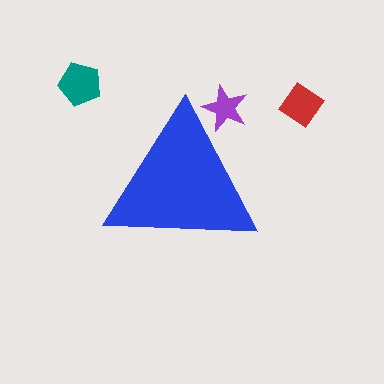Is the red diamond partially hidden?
No, the red diamond is fully visible.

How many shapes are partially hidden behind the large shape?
1 shape is partially hidden.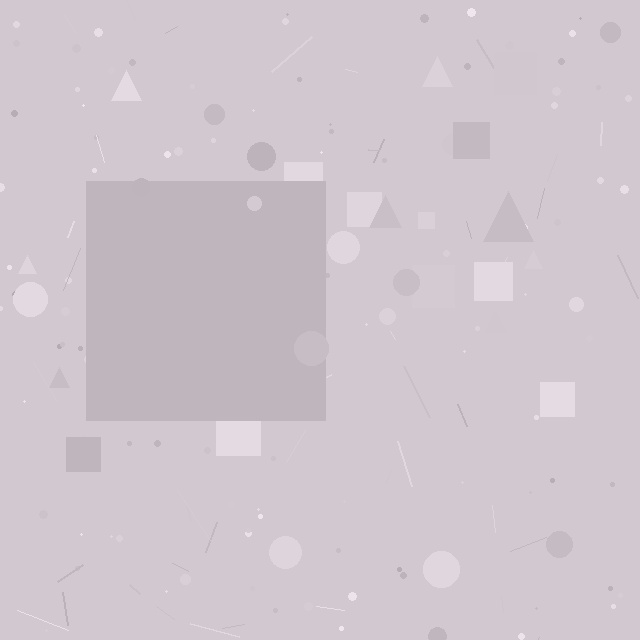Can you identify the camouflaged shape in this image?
The camouflaged shape is a square.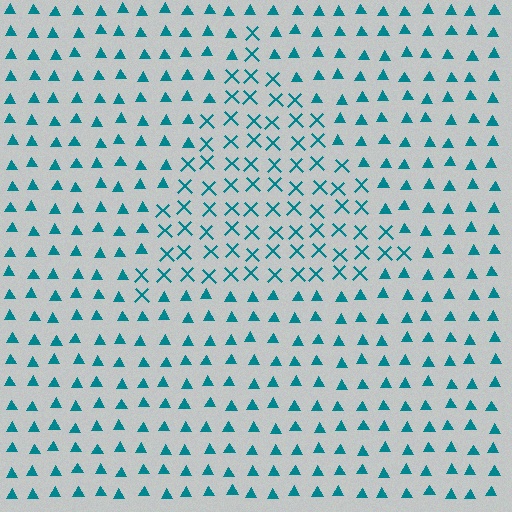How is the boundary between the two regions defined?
The boundary is defined by a change in element shape: X marks inside vs. triangles outside. All elements share the same color and spacing.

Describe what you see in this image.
The image is filled with small teal elements arranged in a uniform grid. A triangle-shaped region contains X marks, while the surrounding area contains triangles. The boundary is defined purely by the change in element shape.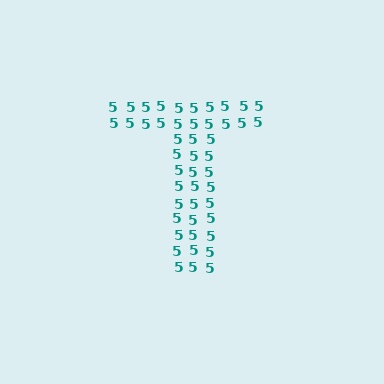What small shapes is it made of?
It is made of small digit 5's.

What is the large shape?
The large shape is the letter T.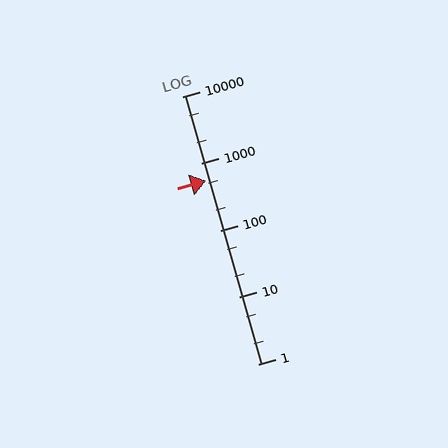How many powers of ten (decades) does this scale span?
The scale spans 4 decades, from 1 to 10000.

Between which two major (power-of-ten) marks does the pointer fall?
The pointer is between 100 and 1000.